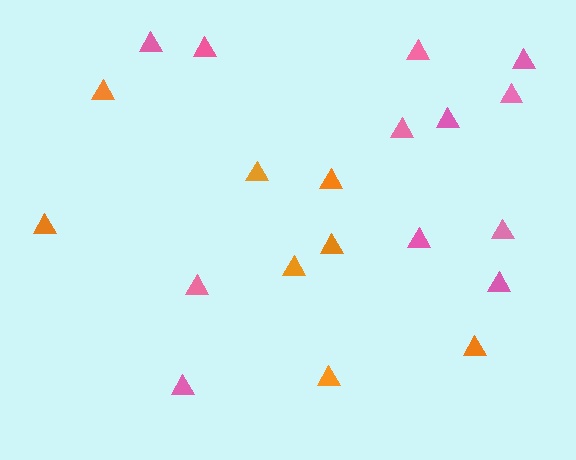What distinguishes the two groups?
There are 2 groups: one group of orange triangles (8) and one group of pink triangles (12).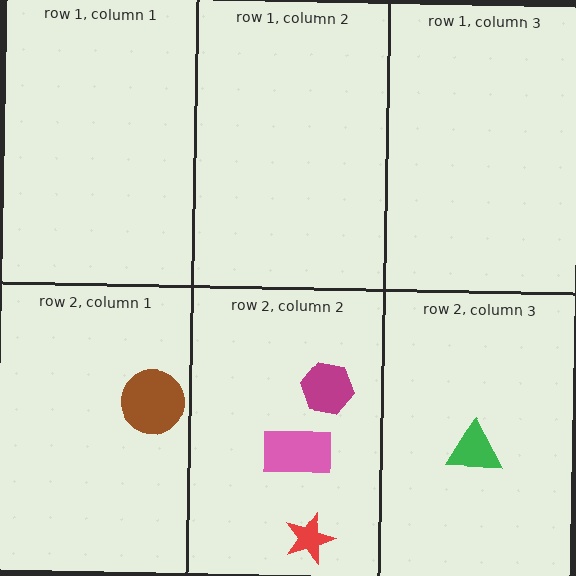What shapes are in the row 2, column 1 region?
The brown circle.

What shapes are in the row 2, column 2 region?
The magenta hexagon, the pink rectangle, the red star.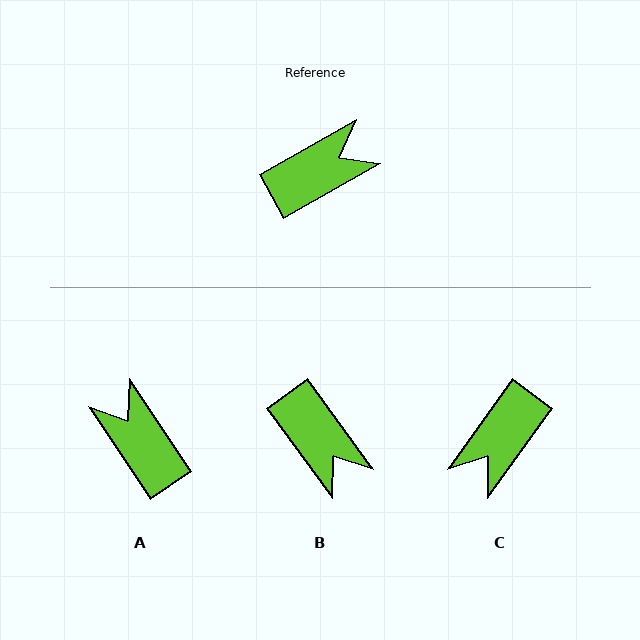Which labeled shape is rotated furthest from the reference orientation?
C, about 155 degrees away.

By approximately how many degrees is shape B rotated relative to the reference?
Approximately 84 degrees clockwise.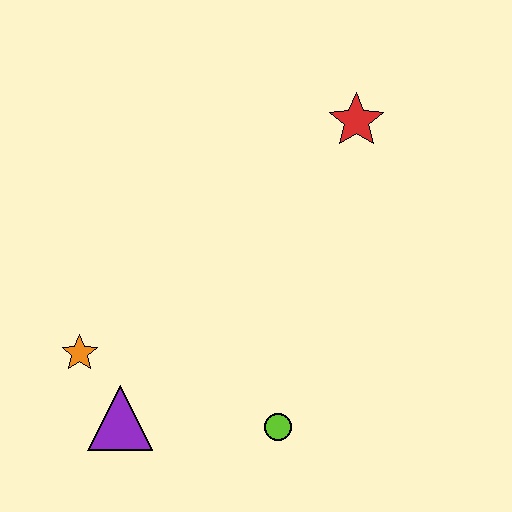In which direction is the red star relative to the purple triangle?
The red star is above the purple triangle.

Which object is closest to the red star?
The lime circle is closest to the red star.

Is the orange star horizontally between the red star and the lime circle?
No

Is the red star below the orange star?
No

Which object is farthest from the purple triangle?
The red star is farthest from the purple triangle.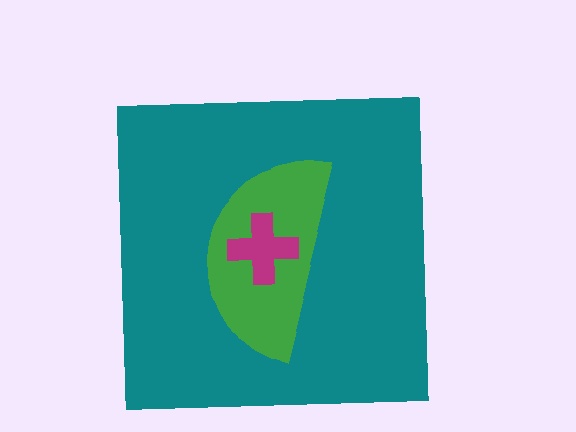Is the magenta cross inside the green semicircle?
Yes.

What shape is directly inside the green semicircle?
The magenta cross.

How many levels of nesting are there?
3.